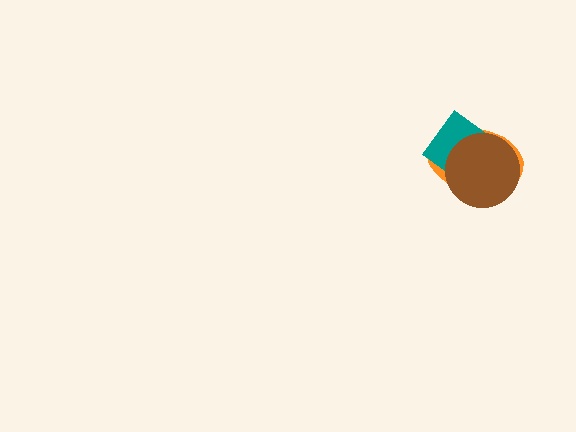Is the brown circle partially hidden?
No, no other shape covers it.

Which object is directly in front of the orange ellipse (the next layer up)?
The teal diamond is directly in front of the orange ellipse.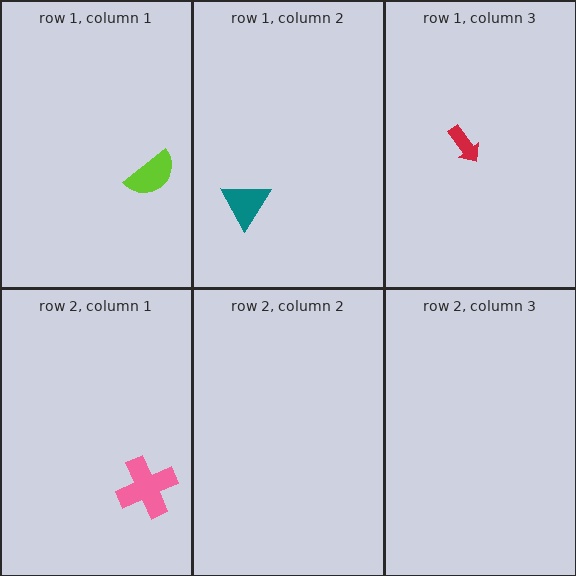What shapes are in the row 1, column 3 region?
The red arrow.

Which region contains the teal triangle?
The row 1, column 2 region.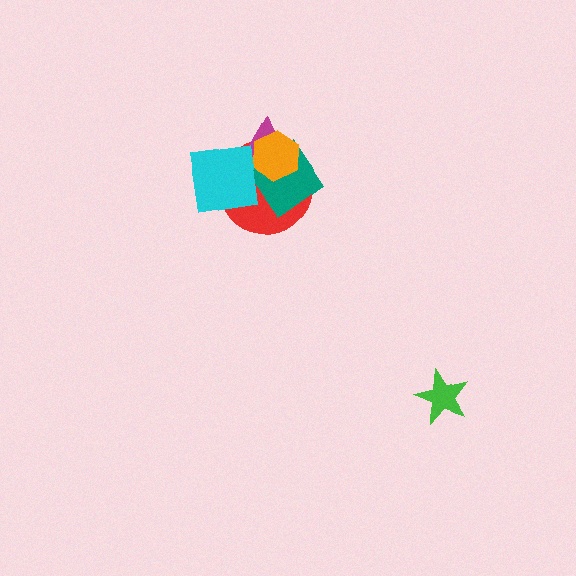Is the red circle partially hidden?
Yes, it is partially covered by another shape.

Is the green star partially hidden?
No, no other shape covers it.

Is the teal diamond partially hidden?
Yes, it is partially covered by another shape.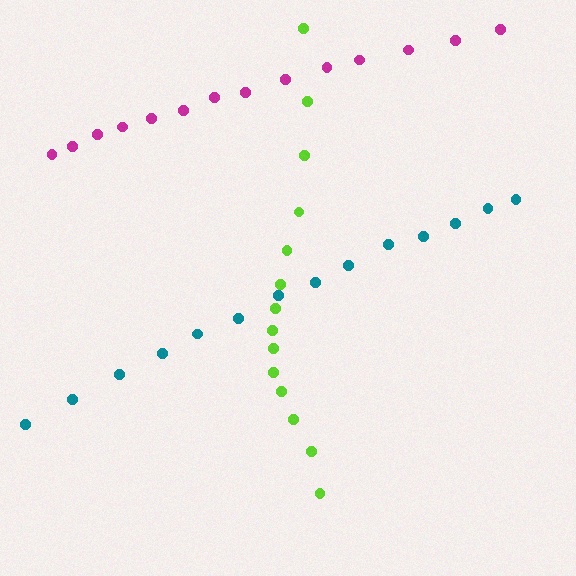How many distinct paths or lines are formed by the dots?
There are 3 distinct paths.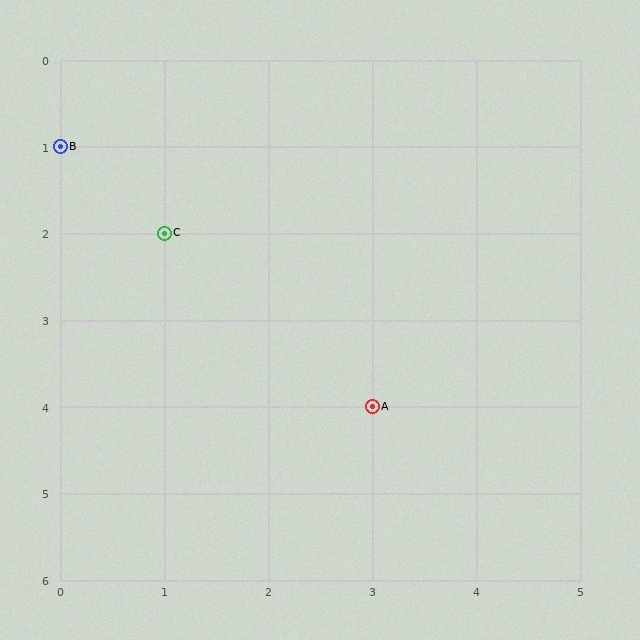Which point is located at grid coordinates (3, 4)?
Point A is at (3, 4).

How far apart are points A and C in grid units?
Points A and C are 2 columns and 2 rows apart (about 2.8 grid units diagonally).